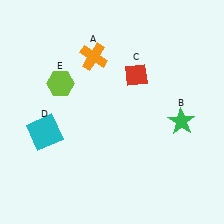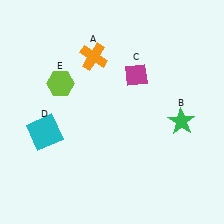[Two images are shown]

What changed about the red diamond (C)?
In Image 1, C is red. In Image 2, it changed to magenta.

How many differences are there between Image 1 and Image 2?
There is 1 difference between the two images.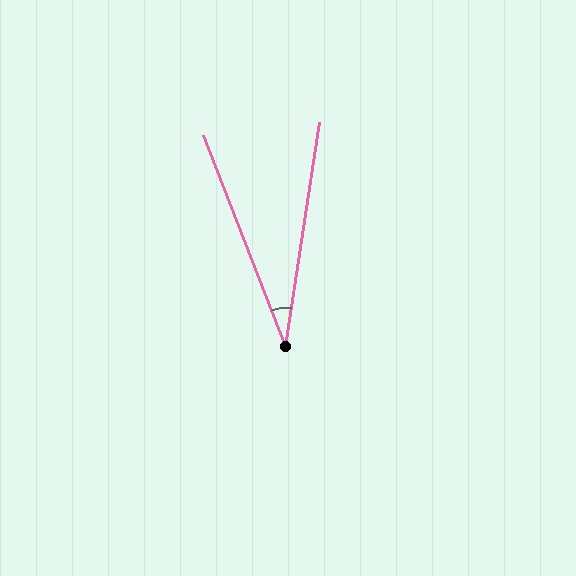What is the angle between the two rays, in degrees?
Approximately 30 degrees.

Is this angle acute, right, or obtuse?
It is acute.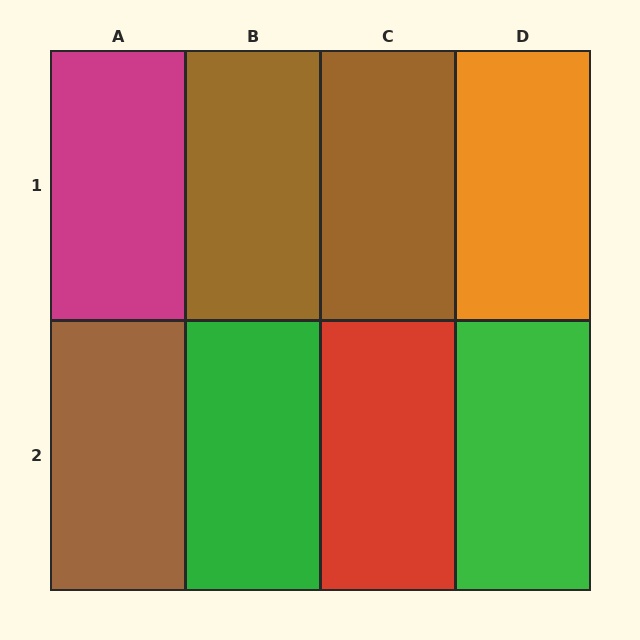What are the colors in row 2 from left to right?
Brown, green, red, green.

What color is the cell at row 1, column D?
Orange.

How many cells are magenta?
1 cell is magenta.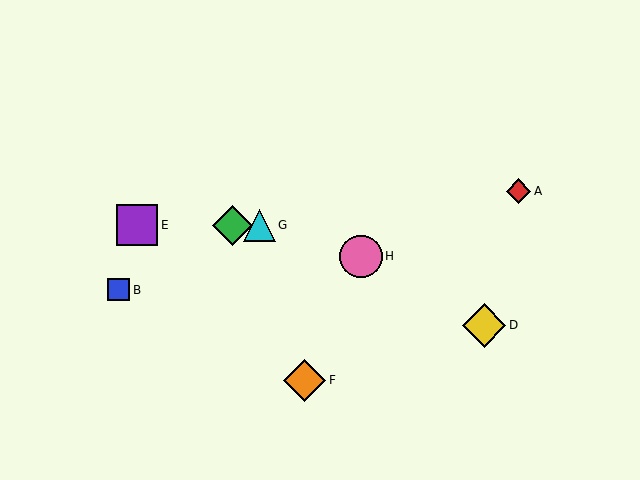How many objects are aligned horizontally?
3 objects (C, E, G) are aligned horizontally.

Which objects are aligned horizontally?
Objects C, E, G are aligned horizontally.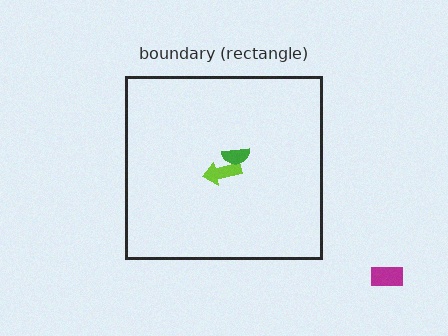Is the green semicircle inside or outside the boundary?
Inside.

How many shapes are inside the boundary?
2 inside, 1 outside.